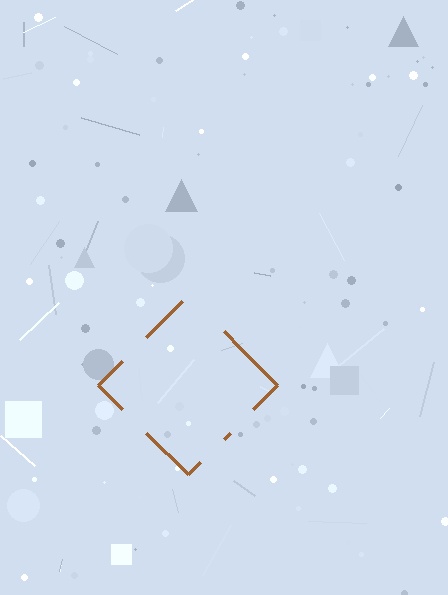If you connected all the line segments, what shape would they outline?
They would outline a diamond.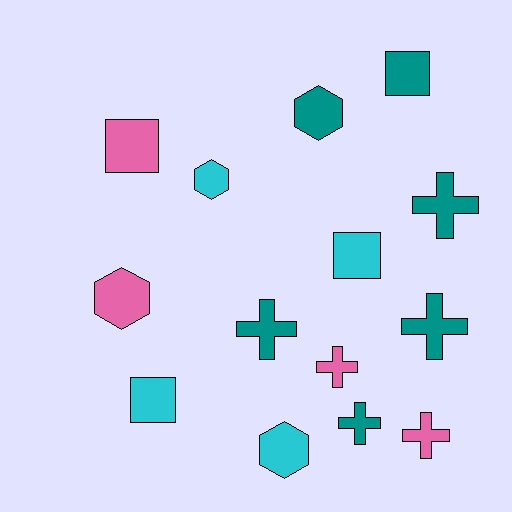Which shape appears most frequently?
Cross, with 6 objects.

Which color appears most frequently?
Teal, with 6 objects.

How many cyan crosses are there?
There are no cyan crosses.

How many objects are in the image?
There are 14 objects.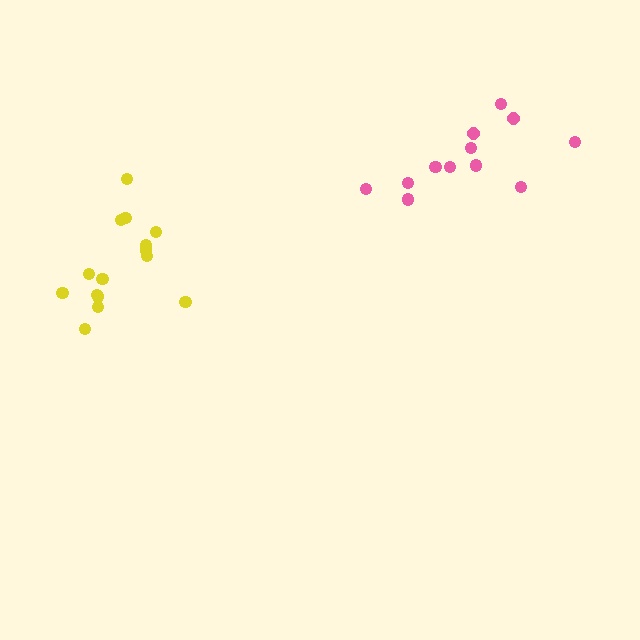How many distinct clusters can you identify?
There are 2 distinct clusters.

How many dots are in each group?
Group 1: 12 dots, Group 2: 15 dots (27 total).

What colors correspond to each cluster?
The clusters are colored: pink, yellow.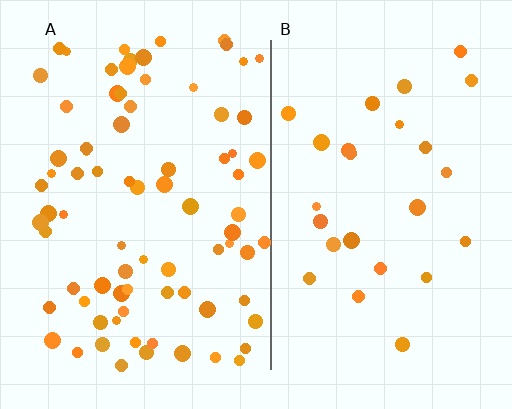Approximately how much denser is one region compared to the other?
Approximately 3.1× — region A over region B.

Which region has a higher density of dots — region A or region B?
A (the left).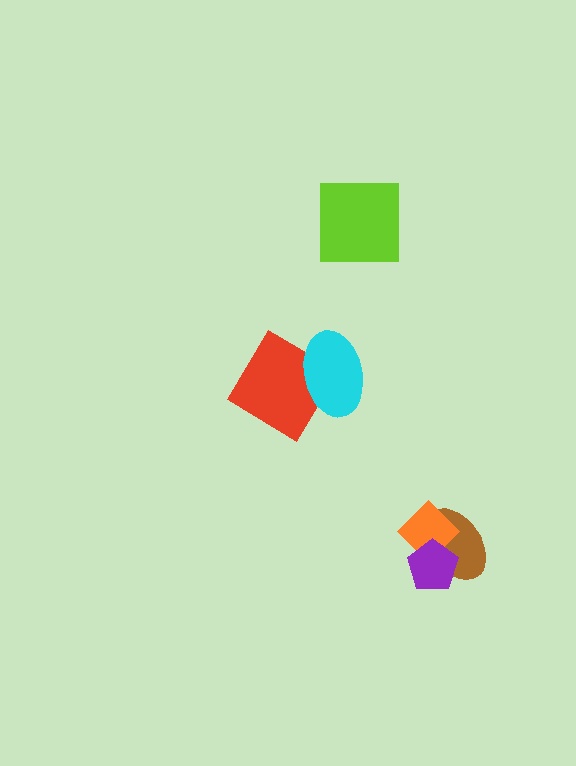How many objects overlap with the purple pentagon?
2 objects overlap with the purple pentagon.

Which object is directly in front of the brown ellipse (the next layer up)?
The orange diamond is directly in front of the brown ellipse.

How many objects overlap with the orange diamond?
2 objects overlap with the orange diamond.